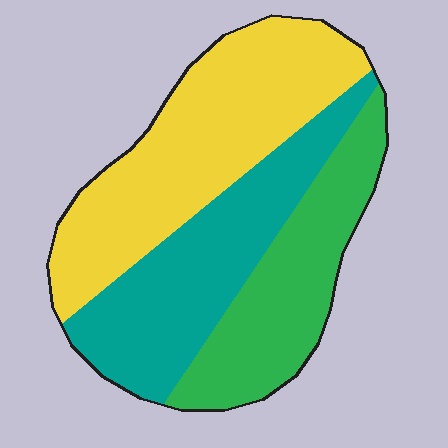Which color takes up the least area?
Green, at roughly 25%.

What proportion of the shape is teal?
Teal covers around 30% of the shape.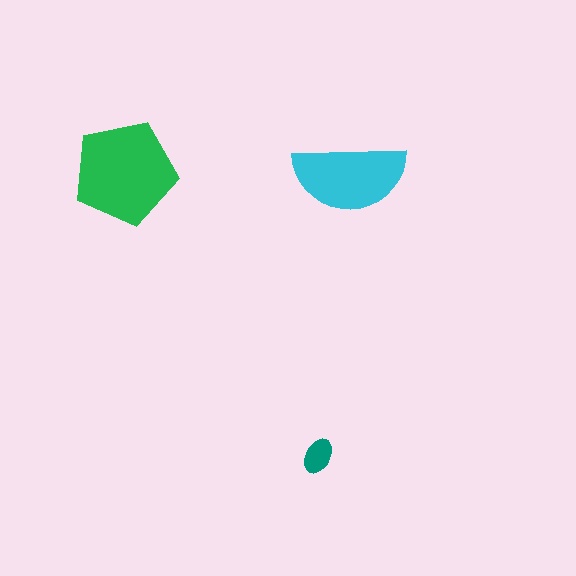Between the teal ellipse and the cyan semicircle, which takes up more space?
The cyan semicircle.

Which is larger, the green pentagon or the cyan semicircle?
The green pentagon.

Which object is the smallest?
The teal ellipse.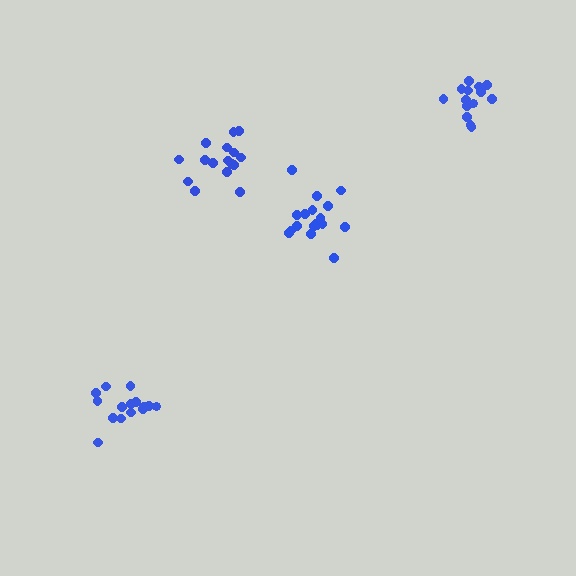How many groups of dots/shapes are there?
There are 4 groups.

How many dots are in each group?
Group 1: 14 dots, Group 2: 19 dots, Group 3: 16 dots, Group 4: 15 dots (64 total).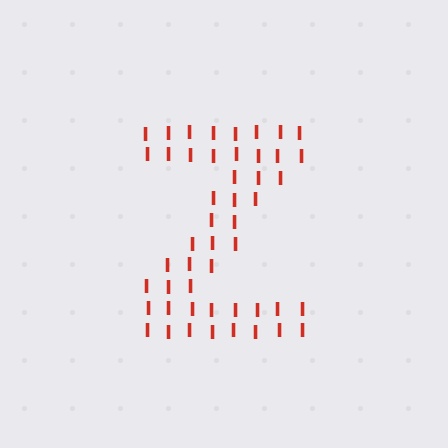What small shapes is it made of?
It is made of small letter I's.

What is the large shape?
The large shape is the letter Z.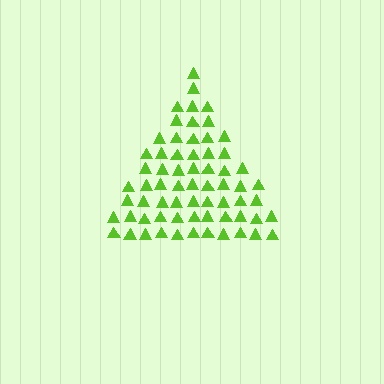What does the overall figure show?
The overall figure shows a triangle.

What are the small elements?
The small elements are triangles.